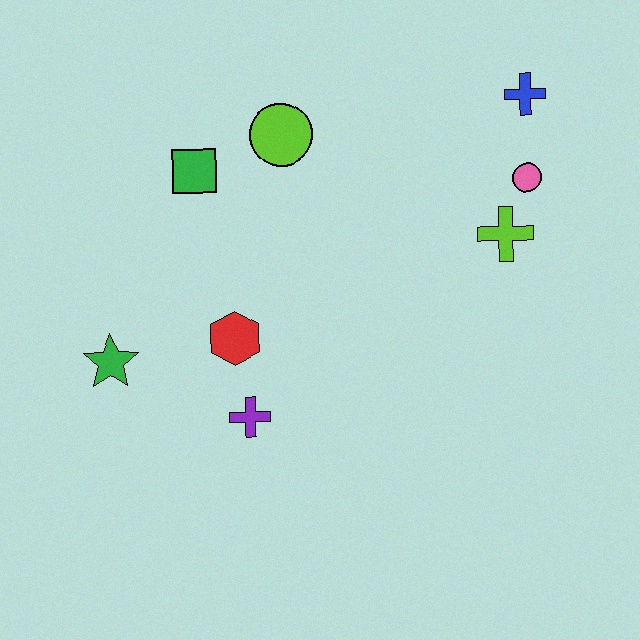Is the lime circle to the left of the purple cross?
No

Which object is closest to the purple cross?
The red hexagon is closest to the purple cross.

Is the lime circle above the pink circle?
Yes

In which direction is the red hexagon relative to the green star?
The red hexagon is to the right of the green star.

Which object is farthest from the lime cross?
The green star is farthest from the lime cross.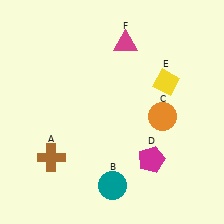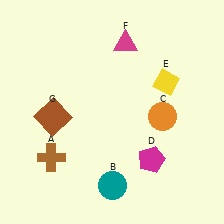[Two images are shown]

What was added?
A brown square (G) was added in Image 2.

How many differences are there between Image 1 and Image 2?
There is 1 difference between the two images.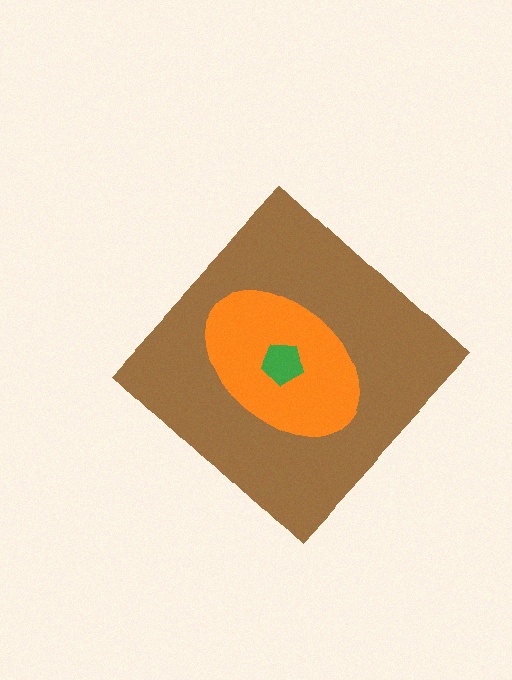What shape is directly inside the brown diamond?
The orange ellipse.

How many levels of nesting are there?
3.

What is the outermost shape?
The brown diamond.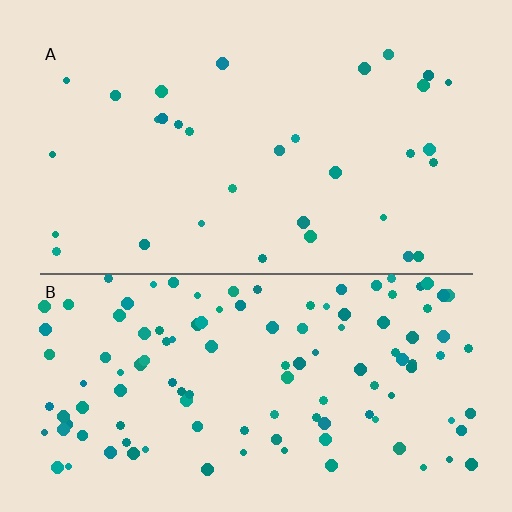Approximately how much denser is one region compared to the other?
Approximately 3.7× — region B over region A.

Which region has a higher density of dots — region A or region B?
B (the bottom).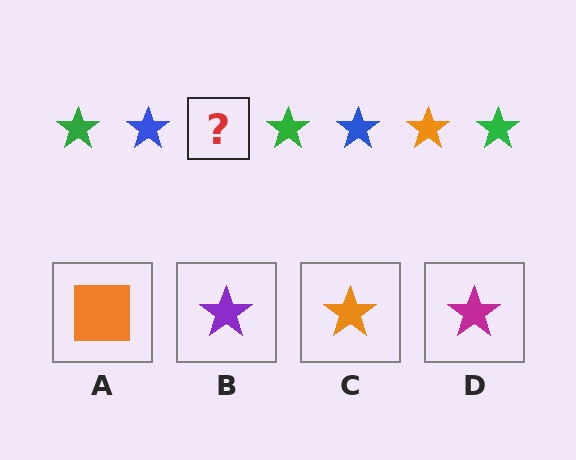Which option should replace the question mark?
Option C.